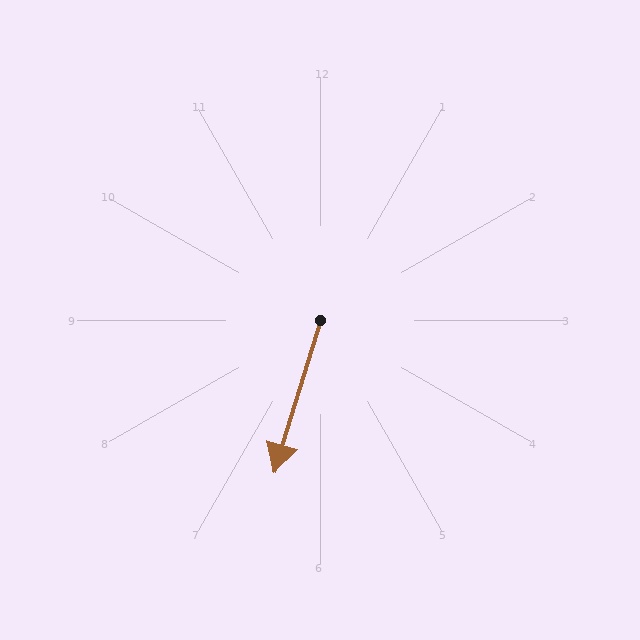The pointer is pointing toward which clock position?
Roughly 7 o'clock.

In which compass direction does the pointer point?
South.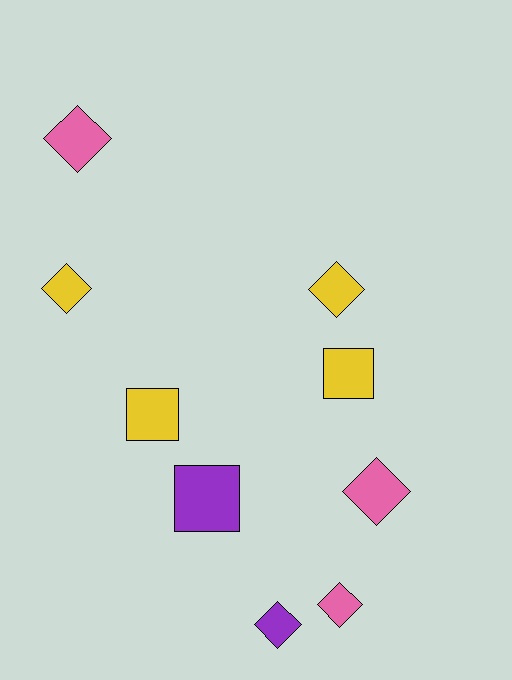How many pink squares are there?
There are no pink squares.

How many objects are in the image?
There are 9 objects.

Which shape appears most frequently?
Diamond, with 6 objects.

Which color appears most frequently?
Yellow, with 4 objects.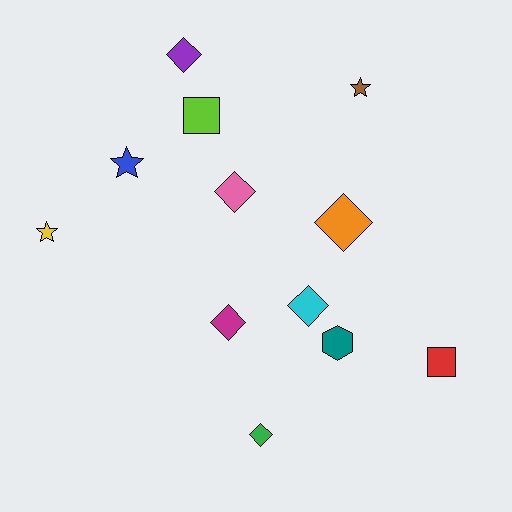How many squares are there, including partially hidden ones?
There are 2 squares.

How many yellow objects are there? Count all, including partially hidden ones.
There is 1 yellow object.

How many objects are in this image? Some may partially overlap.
There are 12 objects.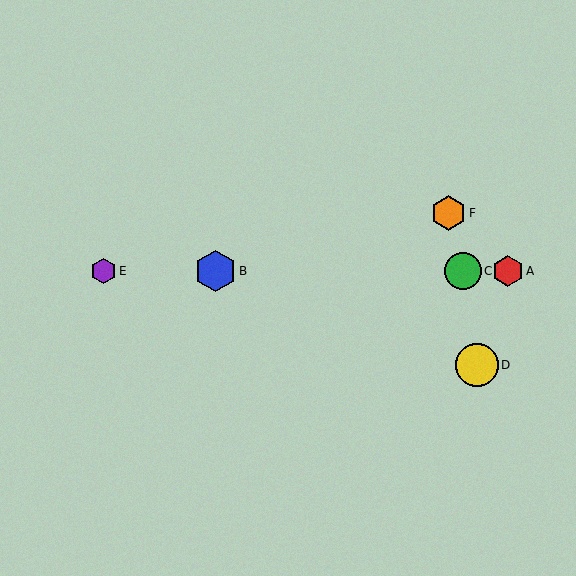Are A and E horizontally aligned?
Yes, both are at y≈271.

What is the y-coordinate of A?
Object A is at y≈271.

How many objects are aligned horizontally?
4 objects (A, B, C, E) are aligned horizontally.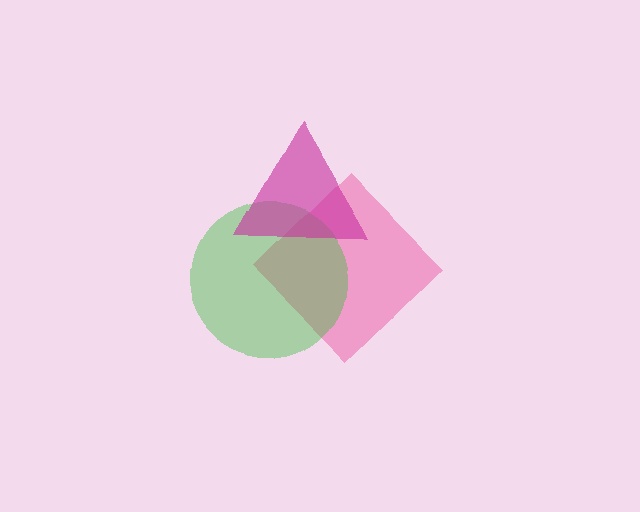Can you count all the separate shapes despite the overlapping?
Yes, there are 3 separate shapes.